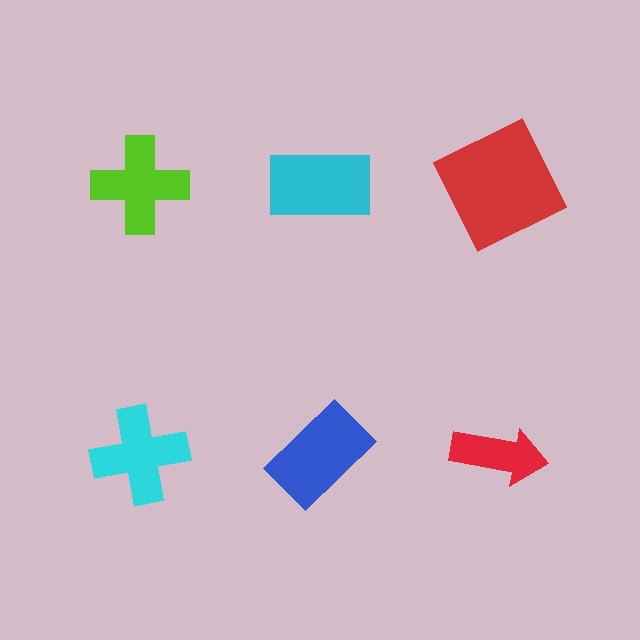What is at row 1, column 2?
A cyan rectangle.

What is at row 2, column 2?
A blue rectangle.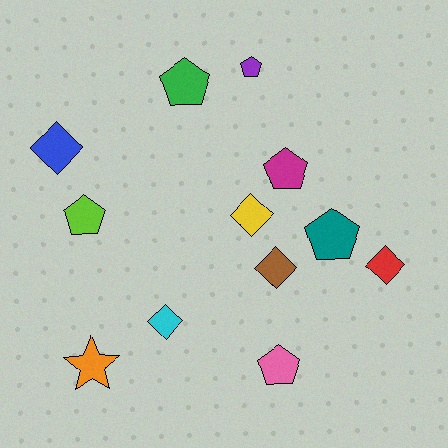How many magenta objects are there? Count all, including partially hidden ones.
There is 1 magenta object.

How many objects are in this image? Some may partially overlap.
There are 12 objects.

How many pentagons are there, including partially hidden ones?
There are 6 pentagons.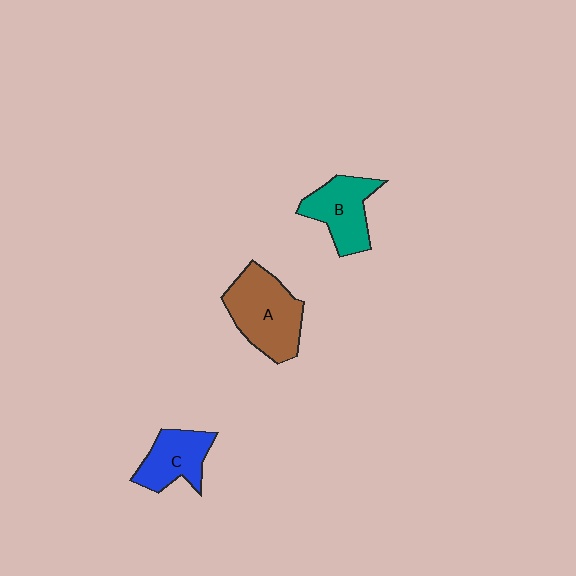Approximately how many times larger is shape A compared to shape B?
Approximately 1.3 times.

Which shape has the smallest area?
Shape C (blue).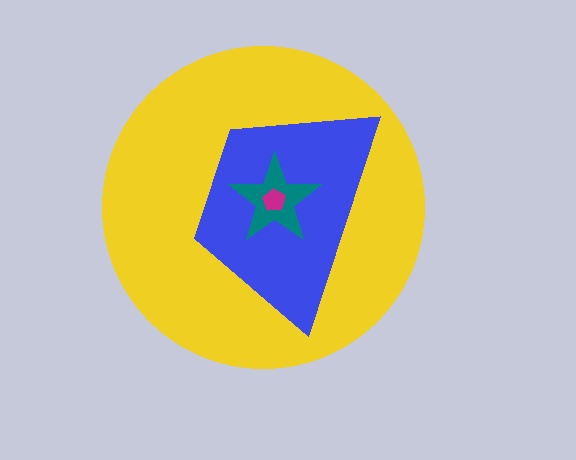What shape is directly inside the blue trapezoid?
The teal star.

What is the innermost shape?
The magenta pentagon.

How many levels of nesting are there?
4.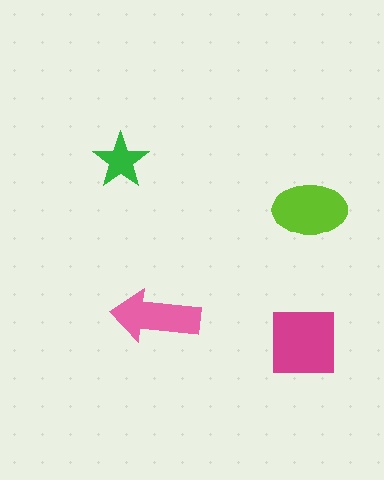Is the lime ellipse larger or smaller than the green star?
Larger.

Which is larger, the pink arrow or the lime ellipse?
The lime ellipse.